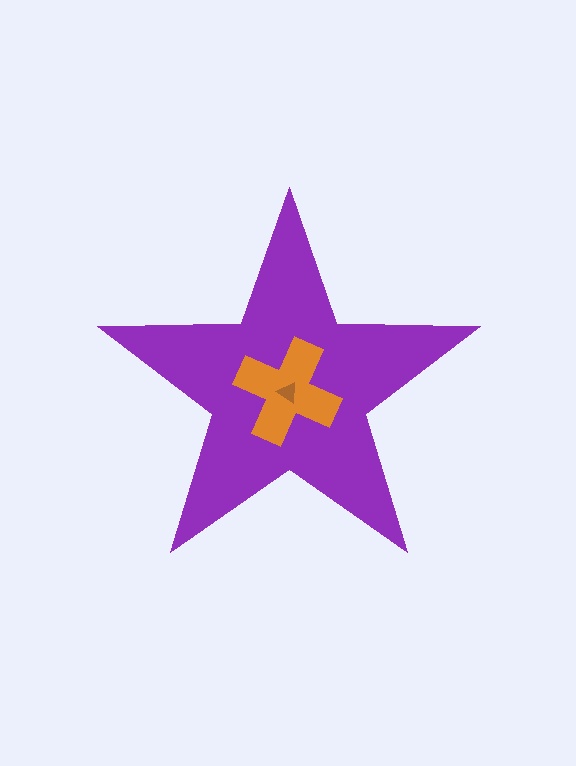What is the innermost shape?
The brown triangle.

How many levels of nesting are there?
3.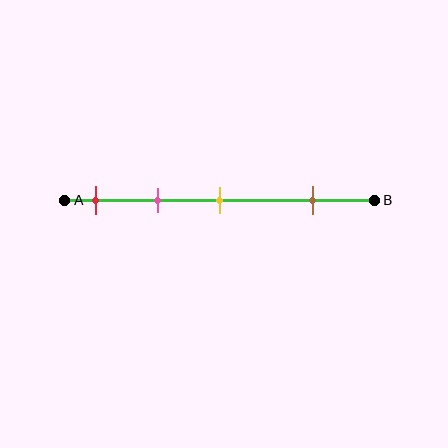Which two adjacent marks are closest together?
The red and pink marks are the closest adjacent pair.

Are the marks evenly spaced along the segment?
No, the marks are not evenly spaced.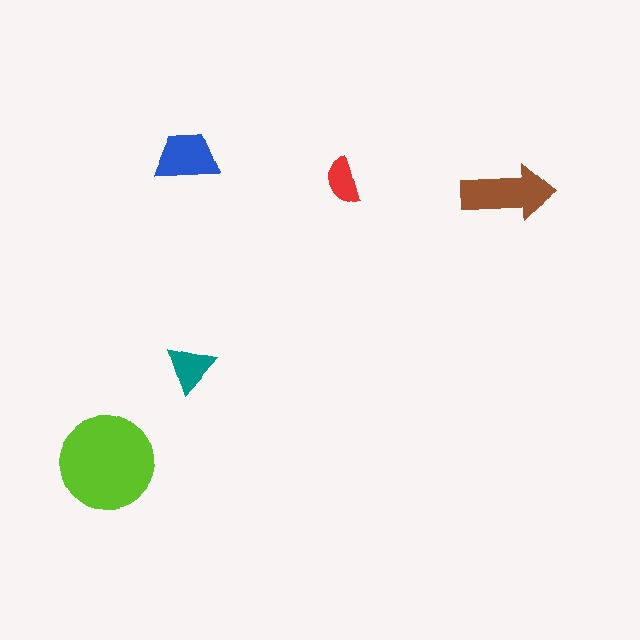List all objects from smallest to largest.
The red semicircle, the teal triangle, the blue trapezoid, the brown arrow, the lime circle.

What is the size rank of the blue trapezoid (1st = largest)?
3rd.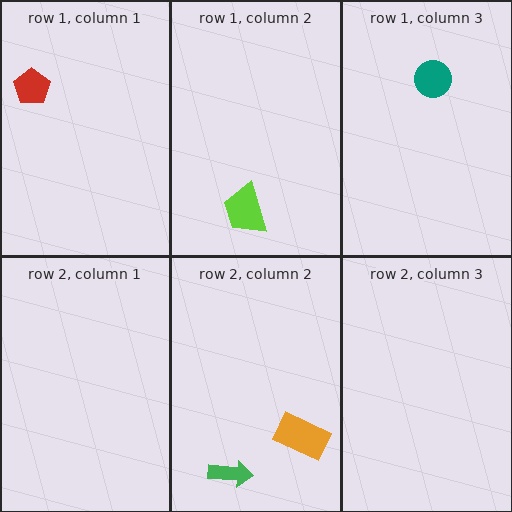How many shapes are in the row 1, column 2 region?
1.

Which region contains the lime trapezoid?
The row 1, column 2 region.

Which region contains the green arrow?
The row 2, column 2 region.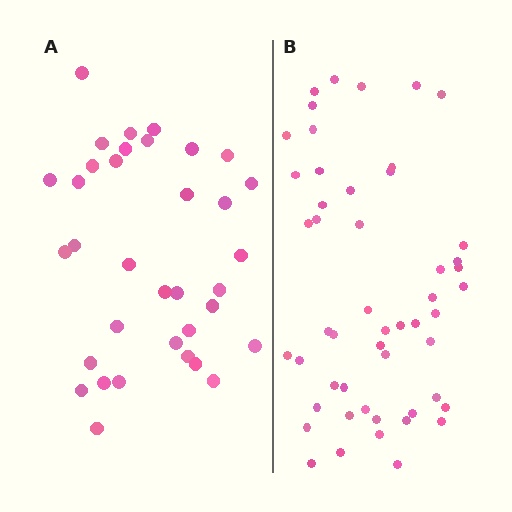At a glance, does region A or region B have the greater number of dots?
Region B (the right region) has more dots.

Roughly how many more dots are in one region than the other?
Region B has approximately 15 more dots than region A.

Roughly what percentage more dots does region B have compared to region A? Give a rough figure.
About 45% more.